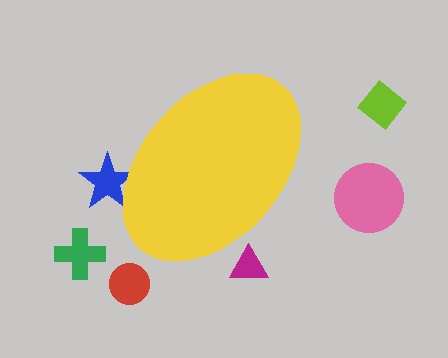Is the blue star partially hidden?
Yes, the blue star is partially hidden behind the yellow ellipse.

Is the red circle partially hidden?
No, the red circle is fully visible.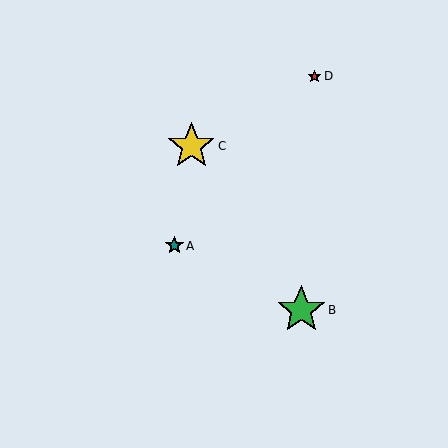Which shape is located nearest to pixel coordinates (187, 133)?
The yellow star (labeled C) at (191, 146) is nearest to that location.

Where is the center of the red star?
The center of the red star is at (315, 76).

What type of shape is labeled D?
Shape D is a red star.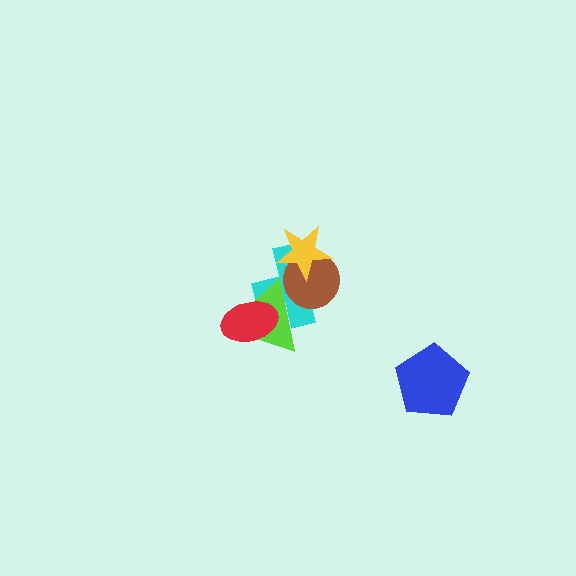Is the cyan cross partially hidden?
Yes, it is partially covered by another shape.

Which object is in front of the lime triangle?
The red ellipse is in front of the lime triangle.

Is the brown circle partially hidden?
Yes, it is partially covered by another shape.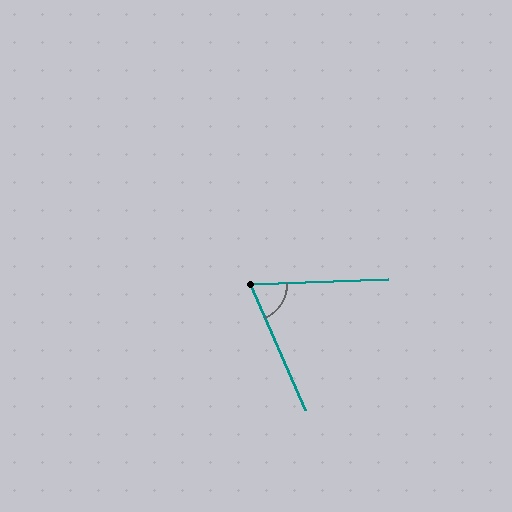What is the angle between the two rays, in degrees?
Approximately 68 degrees.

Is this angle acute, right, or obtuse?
It is acute.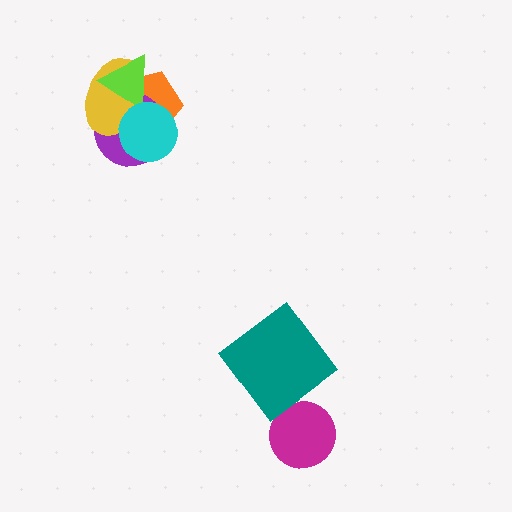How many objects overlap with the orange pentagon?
4 objects overlap with the orange pentagon.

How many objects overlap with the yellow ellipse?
4 objects overlap with the yellow ellipse.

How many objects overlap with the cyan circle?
3 objects overlap with the cyan circle.